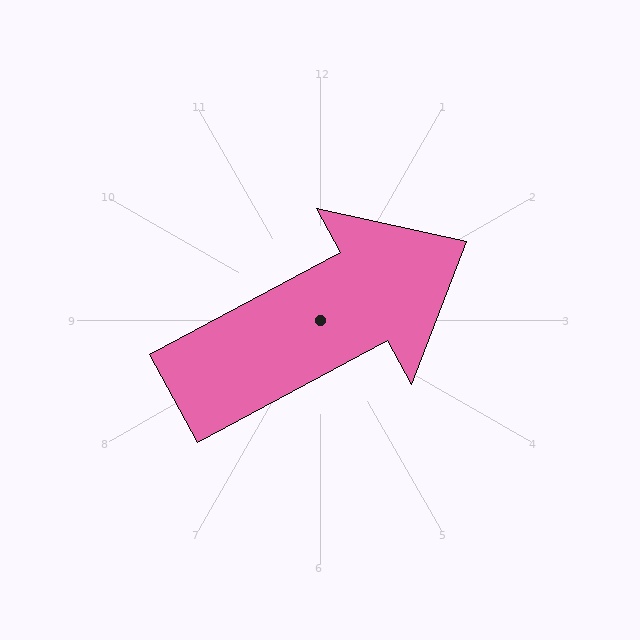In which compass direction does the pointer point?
Northeast.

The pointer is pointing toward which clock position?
Roughly 2 o'clock.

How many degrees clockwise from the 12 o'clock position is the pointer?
Approximately 62 degrees.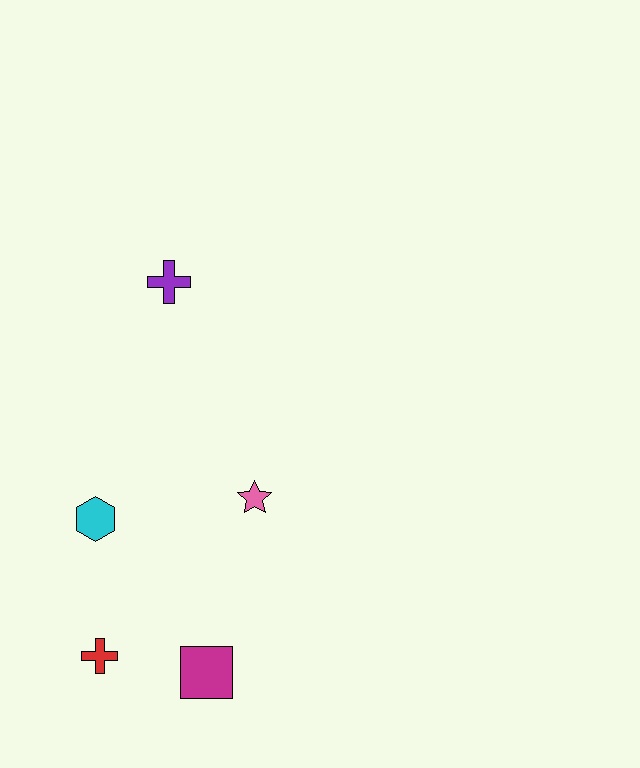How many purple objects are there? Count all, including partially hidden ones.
There is 1 purple object.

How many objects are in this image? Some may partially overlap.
There are 5 objects.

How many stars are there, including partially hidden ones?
There is 1 star.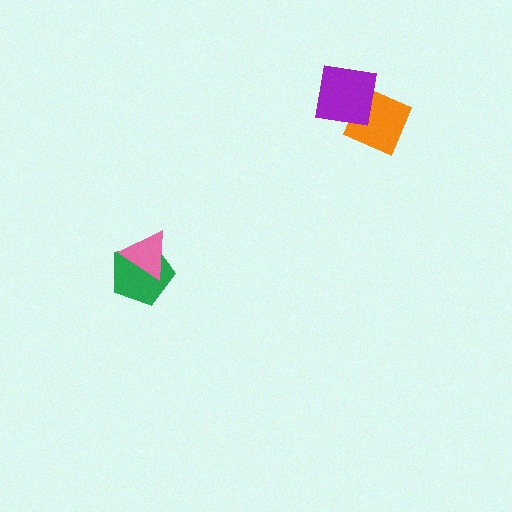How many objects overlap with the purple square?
1 object overlaps with the purple square.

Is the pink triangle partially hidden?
No, no other shape covers it.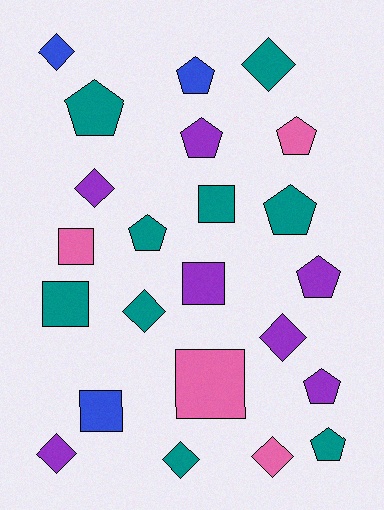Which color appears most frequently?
Teal, with 9 objects.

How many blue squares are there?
There is 1 blue square.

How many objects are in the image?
There are 23 objects.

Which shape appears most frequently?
Pentagon, with 9 objects.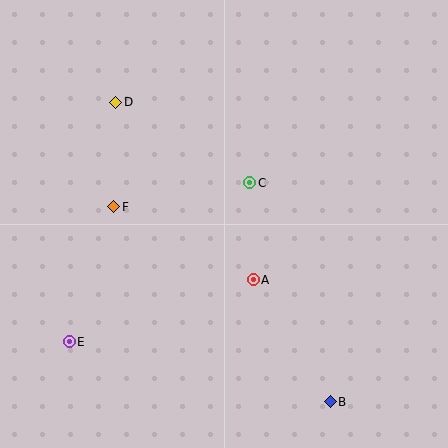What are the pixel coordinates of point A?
Point A is at (253, 280).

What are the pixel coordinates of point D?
Point D is at (116, 102).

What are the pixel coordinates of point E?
Point E is at (69, 342).